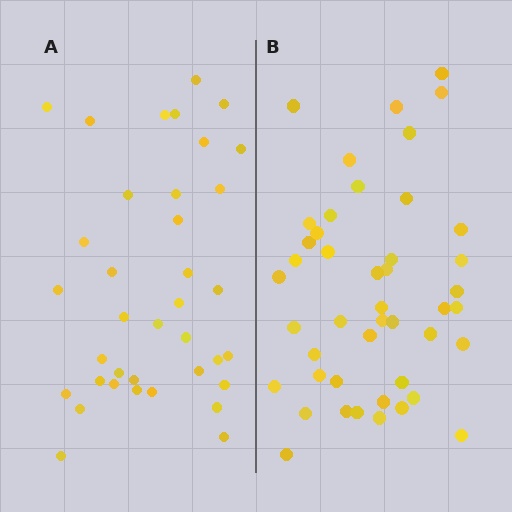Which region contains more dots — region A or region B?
Region B (the right region) has more dots.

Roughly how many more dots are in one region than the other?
Region B has roughly 8 or so more dots than region A.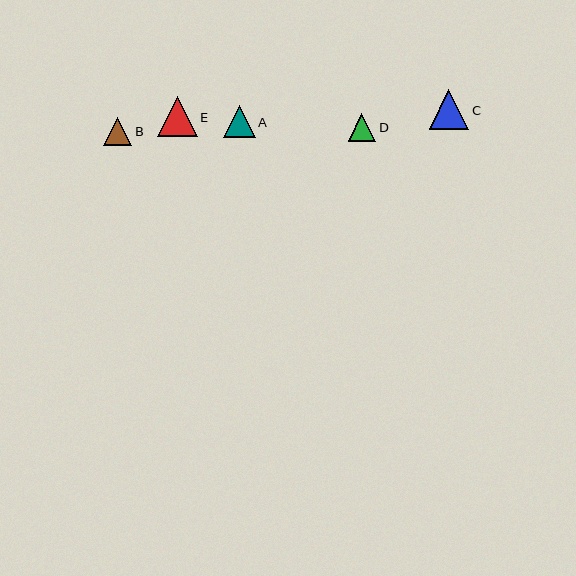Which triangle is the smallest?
Triangle D is the smallest with a size of approximately 27 pixels.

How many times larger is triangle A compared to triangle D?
Triangle A is approximately 1.2 times the size of triangle D.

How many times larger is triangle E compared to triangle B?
Triangle E is approximately 1.4 times the size of triangle B.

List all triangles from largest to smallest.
From largest to smallest: E, C, A, B, D.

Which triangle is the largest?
Triangle E is the largest with a size of approximately 40 pixels.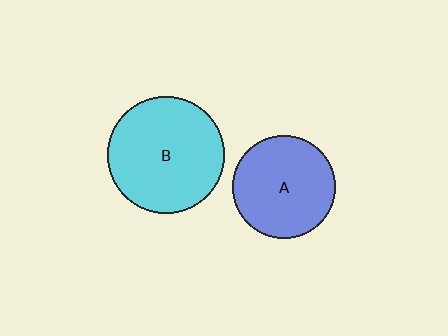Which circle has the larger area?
Circle B (cyan).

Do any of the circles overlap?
No, none of the circles overlap.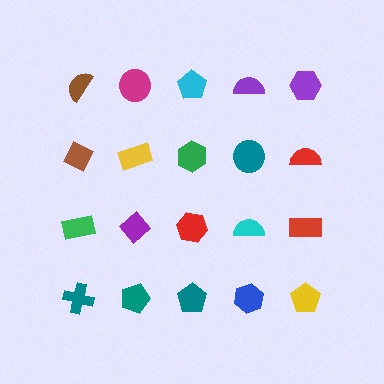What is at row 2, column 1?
A brown diamond.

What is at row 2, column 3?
A green hexagon.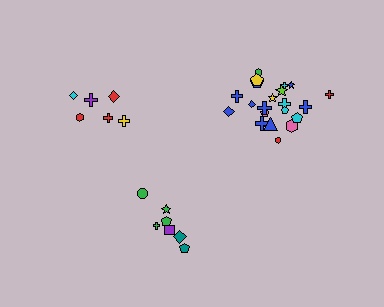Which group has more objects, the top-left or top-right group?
The top-right group.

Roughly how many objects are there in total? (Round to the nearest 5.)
Roughly 35 objects in total.